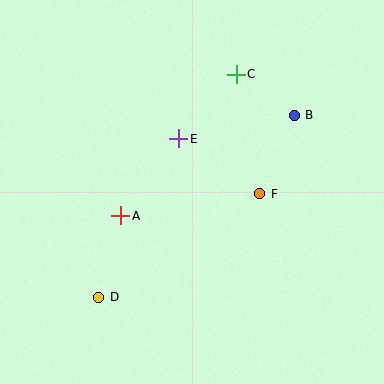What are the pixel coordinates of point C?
Point C is at (236, 74).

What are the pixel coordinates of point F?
Point F is at (260, 194).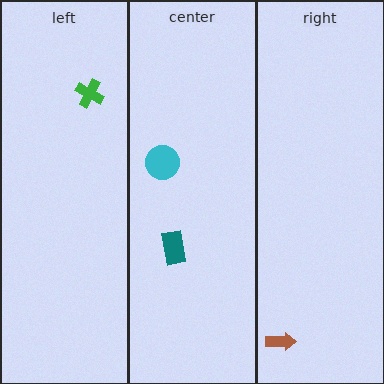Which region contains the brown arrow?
The right region.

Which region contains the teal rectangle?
The center region.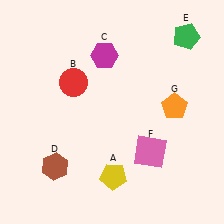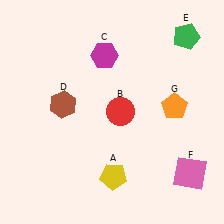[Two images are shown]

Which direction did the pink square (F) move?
The pink square (F) moved right.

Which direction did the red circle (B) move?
The red circle (B) moved right.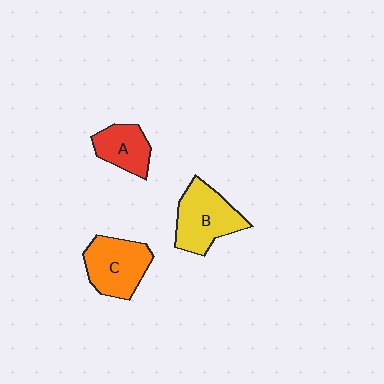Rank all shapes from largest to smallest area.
From largest to smallest: B (yellow), C (orange), A (red).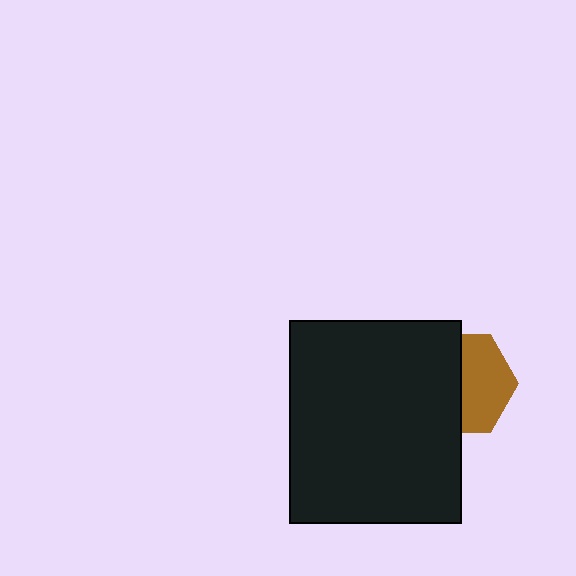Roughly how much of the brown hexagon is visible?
About half of it is visible (roughly 51%).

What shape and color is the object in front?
The object in front is a black rectangle.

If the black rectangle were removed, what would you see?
You would see the complete brown hexagon.